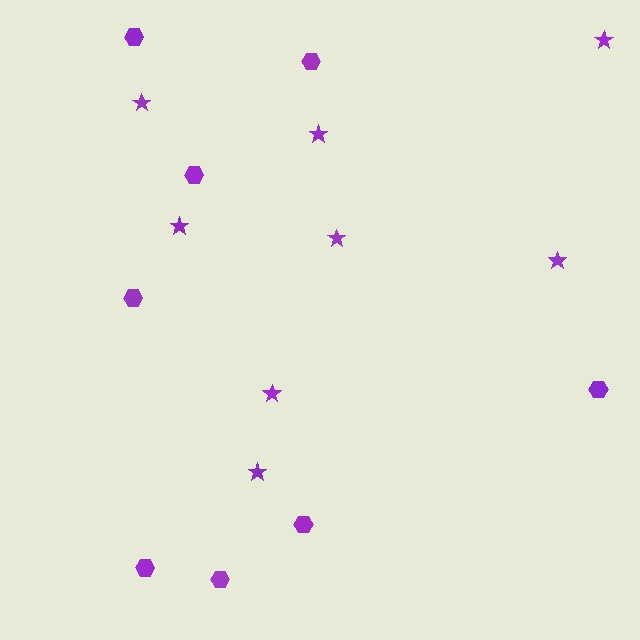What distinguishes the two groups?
There are 2 groups: one group of hexagons (8) and one group of stars (8).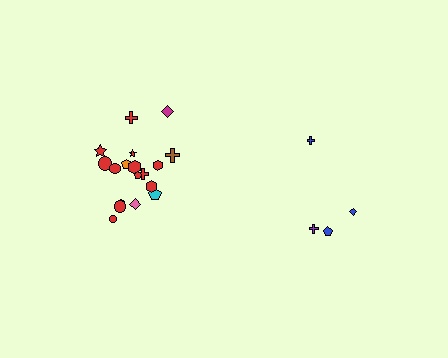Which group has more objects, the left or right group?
The left group.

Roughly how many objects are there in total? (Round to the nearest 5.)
Roughly 20 objects in total.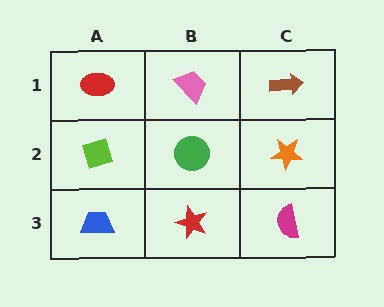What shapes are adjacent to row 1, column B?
A green circle (row 2, column B), a red ellipse (row 1, column A), a brown arrow (row 1, column C).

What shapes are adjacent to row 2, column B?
A pink trapezoid (row 1, column B), a red star (row 3, column B), a lime diamond (row 2, column A), an orange star (row 2, column C).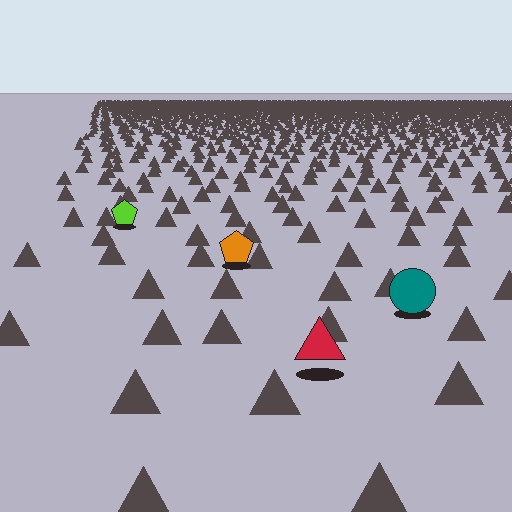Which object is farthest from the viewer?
The lime pentagon is farthest from the viewer. It appears smaller and the ground texture around it is denser.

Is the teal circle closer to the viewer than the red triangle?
No. The red triangle is closer — you can tell from the texture gradient: the ground texture is coarser near it.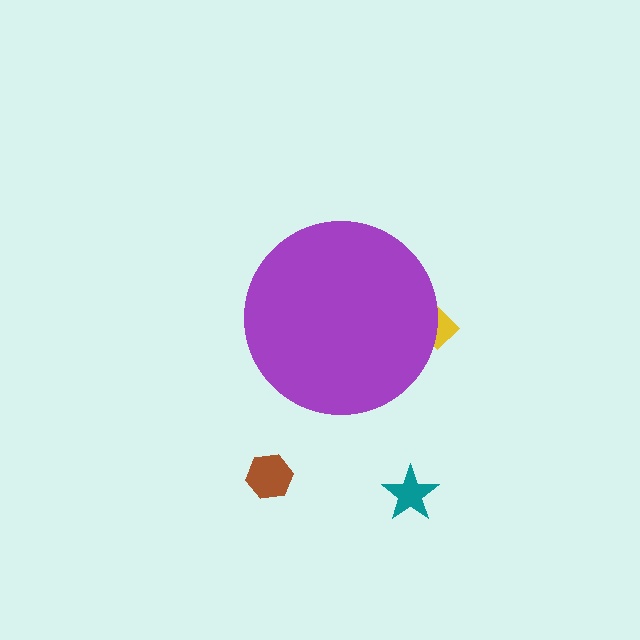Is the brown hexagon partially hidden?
No, the brown hexagon is fully visible.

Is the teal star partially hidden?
No, the teal star is fully visible.